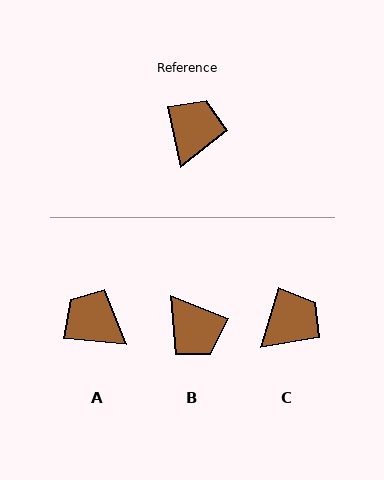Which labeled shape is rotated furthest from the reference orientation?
B, about 124 degrees away.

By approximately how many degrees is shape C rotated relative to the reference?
Approximately 29 degrees clockwise.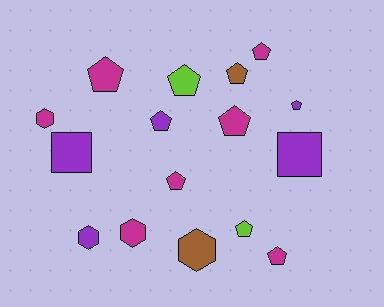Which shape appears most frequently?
Pentagon, with 10 objects.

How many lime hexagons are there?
There are no lime hexagons.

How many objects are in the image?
There are 16 objects.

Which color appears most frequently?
Magenta, with 7 objects.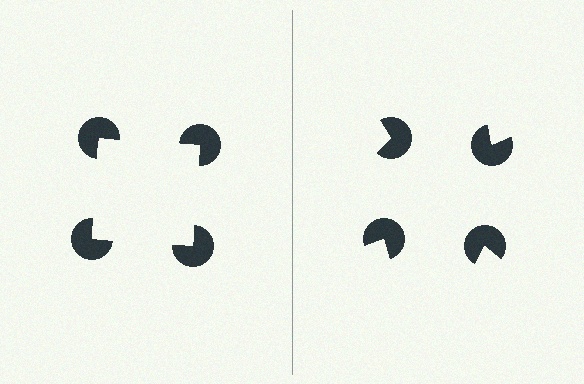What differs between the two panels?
The pac-man discs are positioned identically on both sides; only the wedge orientations differ. On the left they align to a square; on the right they are misaligned.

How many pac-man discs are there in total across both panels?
8 — 4 on each side.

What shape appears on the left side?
An illusory square.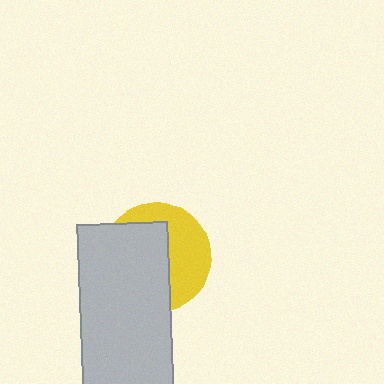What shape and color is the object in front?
The object in front is a light gray rectangle.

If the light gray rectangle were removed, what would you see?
You would see the complete yellow circle.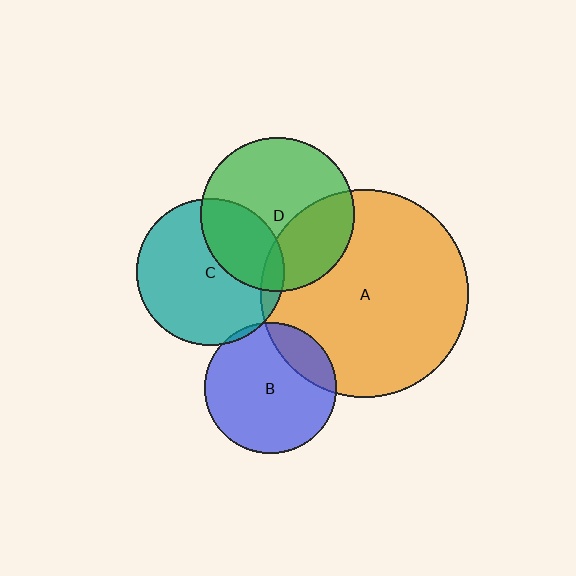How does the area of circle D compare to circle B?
Approximately 1.4 times.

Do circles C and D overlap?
Yes.